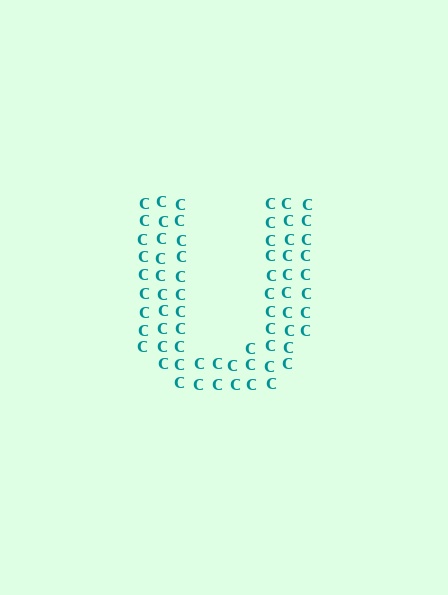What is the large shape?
The large shape is the letter U.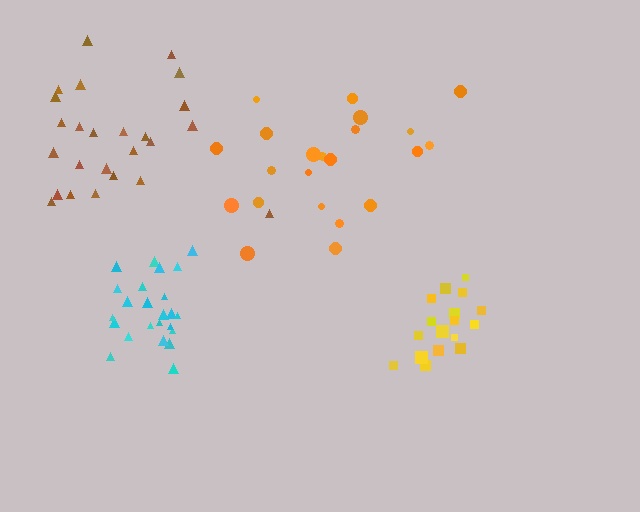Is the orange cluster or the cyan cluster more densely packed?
Cyan.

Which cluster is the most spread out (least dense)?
Orange.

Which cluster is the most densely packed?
Cyan.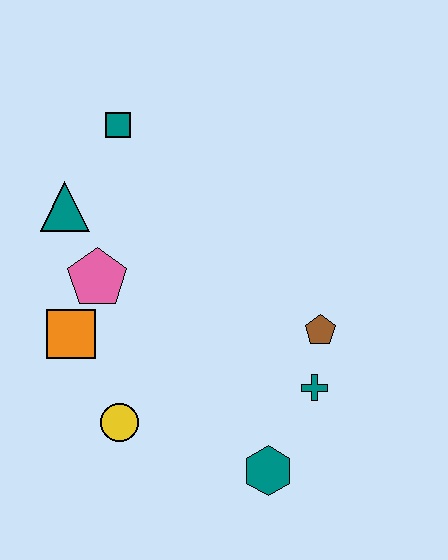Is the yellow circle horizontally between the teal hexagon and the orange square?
Yes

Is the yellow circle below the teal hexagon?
No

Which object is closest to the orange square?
The pink pentagon is closest to the orange square.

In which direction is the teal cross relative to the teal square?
The teal cross is below the teal square.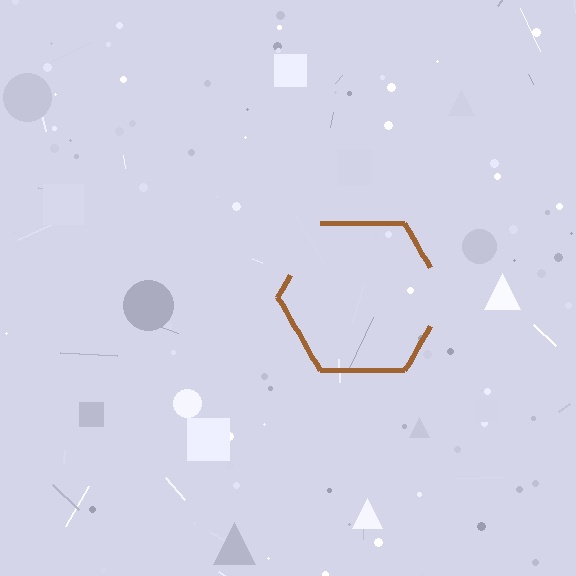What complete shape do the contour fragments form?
The contour fragments form a hexagon.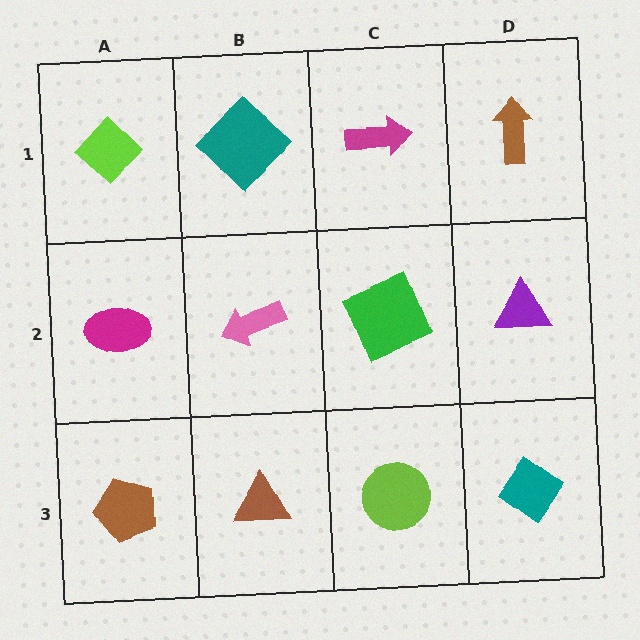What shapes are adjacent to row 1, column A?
A magenta ellipse (row 2, column A), a teal diamond (row 1, column B).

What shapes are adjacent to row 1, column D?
A purple triangle (row 2, column D), a magenta arrow (row 1, column C).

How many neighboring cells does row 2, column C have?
4.